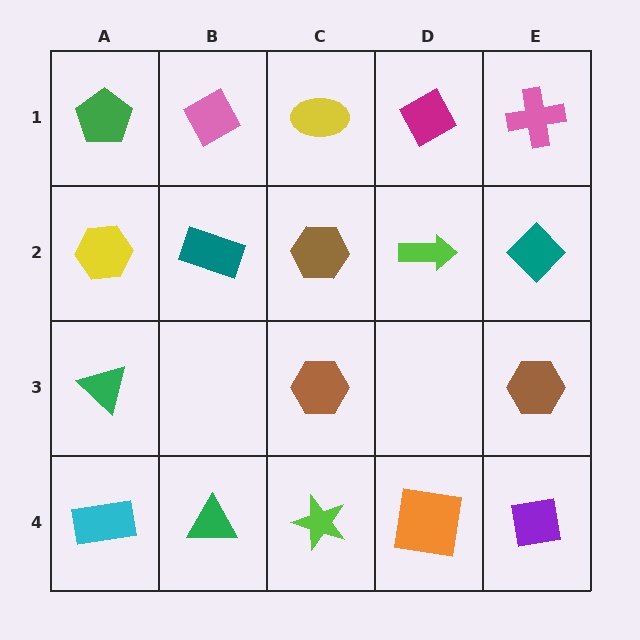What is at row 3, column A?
A green triangle.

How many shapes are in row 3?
3 shapes.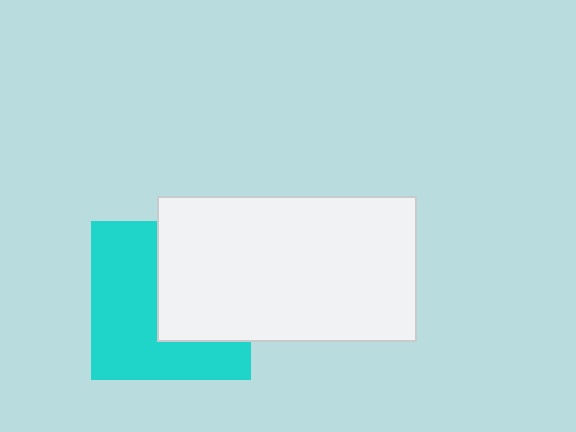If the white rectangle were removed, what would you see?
You would see the complete cyan square.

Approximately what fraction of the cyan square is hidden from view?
Roughly 45% of the cyan square is hidden behind the white rectangle.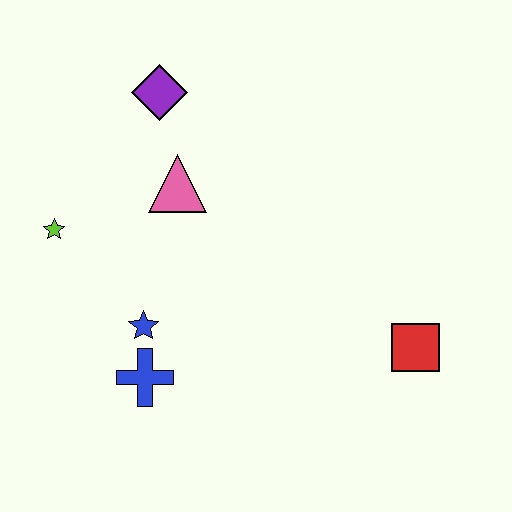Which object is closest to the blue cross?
The blue star is closest to the blue cross.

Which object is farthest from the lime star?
The red square is farthest from the lime star.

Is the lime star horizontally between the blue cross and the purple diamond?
No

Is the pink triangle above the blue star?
Yes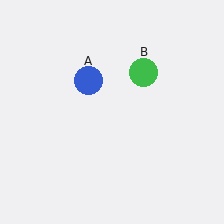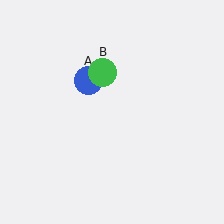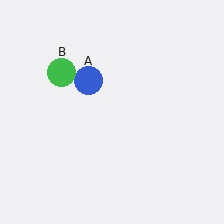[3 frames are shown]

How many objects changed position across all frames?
1 object changed position: green circle (object B).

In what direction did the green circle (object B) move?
The green circle (object B) moved left.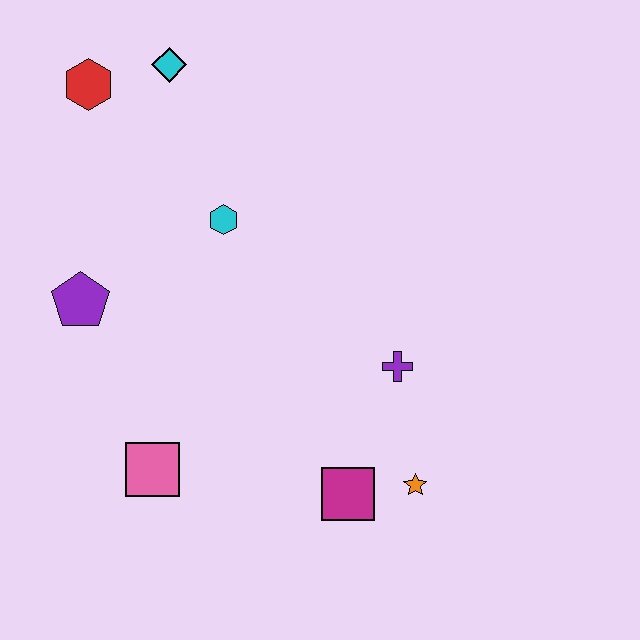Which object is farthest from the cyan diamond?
The orange star is farthest from the cyan diamond.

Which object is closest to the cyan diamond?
The red hexagon is closest to the cyan diamond.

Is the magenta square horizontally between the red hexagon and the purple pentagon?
No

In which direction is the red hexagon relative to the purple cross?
The red hexagon is to the left of the purple cross.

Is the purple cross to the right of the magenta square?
Yes